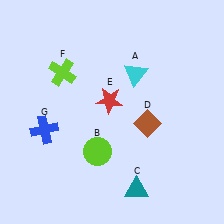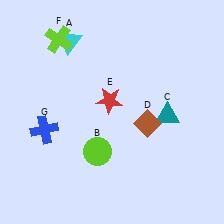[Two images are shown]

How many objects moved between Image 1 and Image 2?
3 objects moved between the two images.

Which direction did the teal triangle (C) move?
The teal triangle (C) moved up.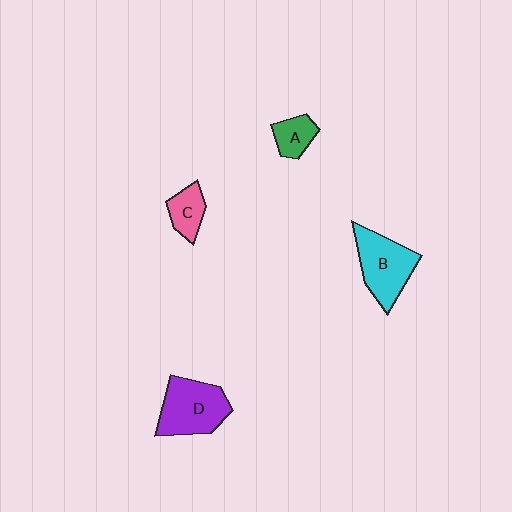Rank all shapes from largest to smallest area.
From largest to smallest: D (purple), B (cyan), C (pink), A (green).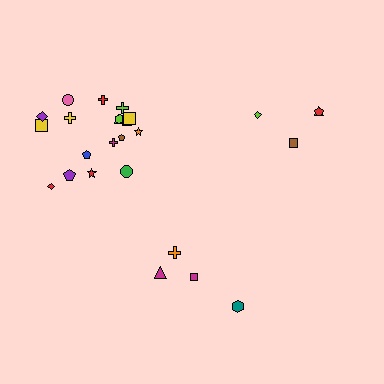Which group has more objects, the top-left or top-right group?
The top-left group.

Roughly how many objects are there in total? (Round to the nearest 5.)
Roughly 25 objects in total.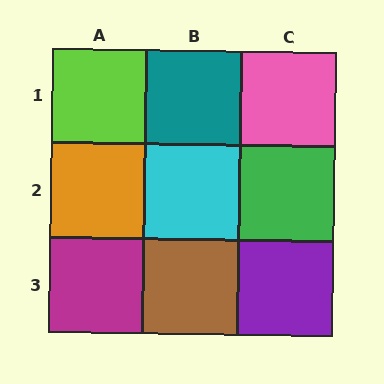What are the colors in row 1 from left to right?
Lime, teal, pink.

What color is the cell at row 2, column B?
Cyan.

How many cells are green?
1 cell is green.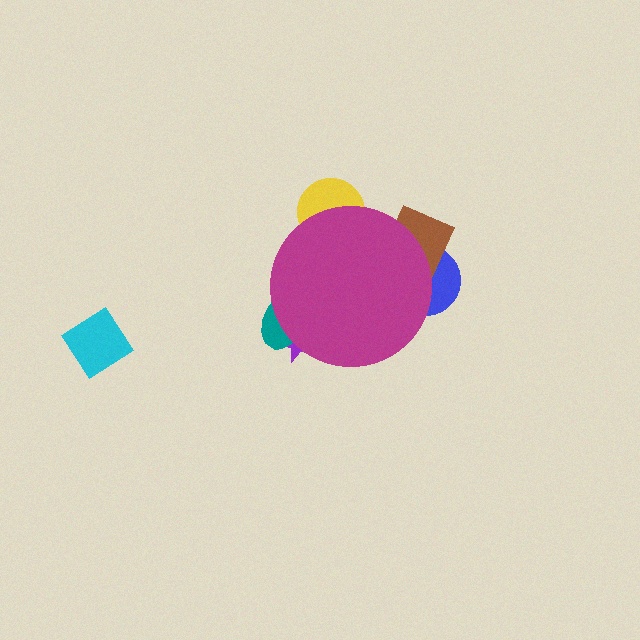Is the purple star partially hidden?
Yes, the purple star is partially hidden behind the magenta circle.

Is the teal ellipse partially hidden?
Yes, the teal ellipse is partially hidden behind the magenta circle.